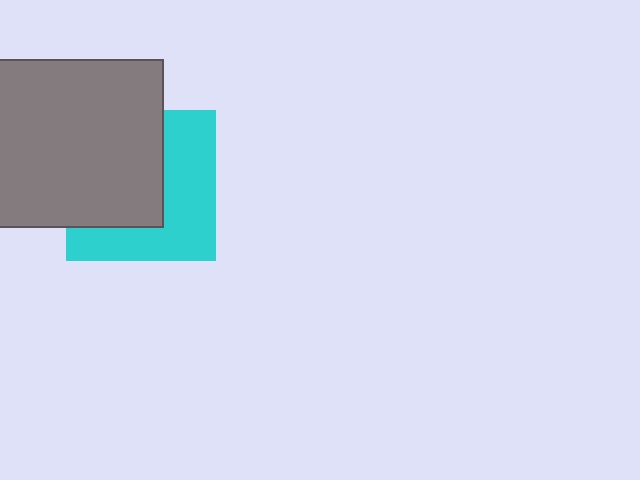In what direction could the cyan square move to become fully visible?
The cyan square could move right. That would shift it out from behind the gray square entirely.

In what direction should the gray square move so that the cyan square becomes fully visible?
The gray square should move left. That is the shortest direction to clear the overlap and leave the cyan square fully visible.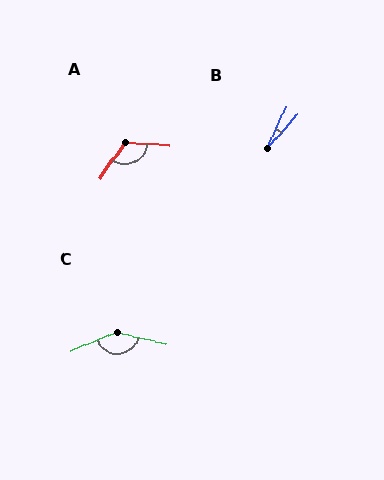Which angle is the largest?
C, at approximately 143 degrees.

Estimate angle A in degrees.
Approximately 121 degrees.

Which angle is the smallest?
B, at approximately 18 degrees.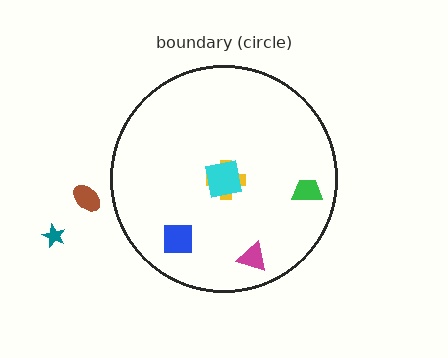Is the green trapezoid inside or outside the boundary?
Inside.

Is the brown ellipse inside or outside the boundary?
Outside.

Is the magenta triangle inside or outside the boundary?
Inside.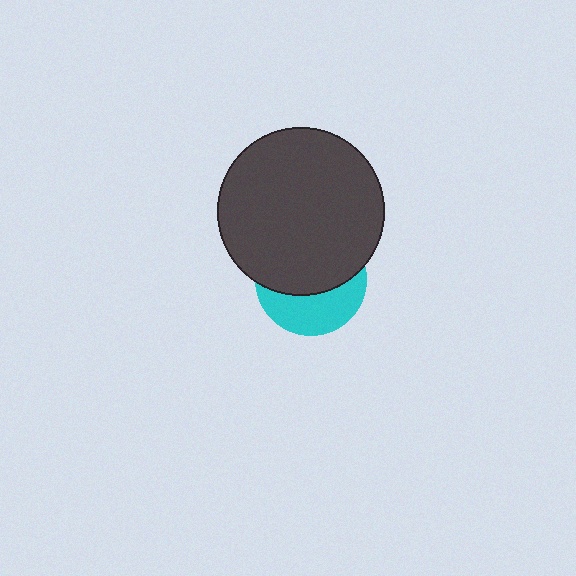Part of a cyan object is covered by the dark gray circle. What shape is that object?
It is a circle.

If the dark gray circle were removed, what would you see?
You would see the complete cyan circle.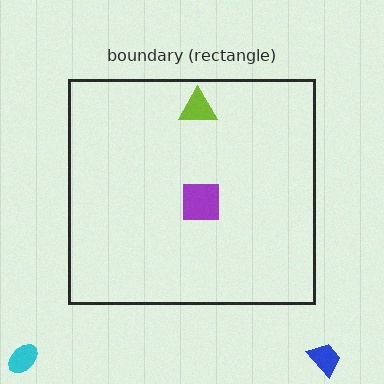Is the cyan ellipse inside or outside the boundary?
Outside.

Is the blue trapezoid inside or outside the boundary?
Outside.